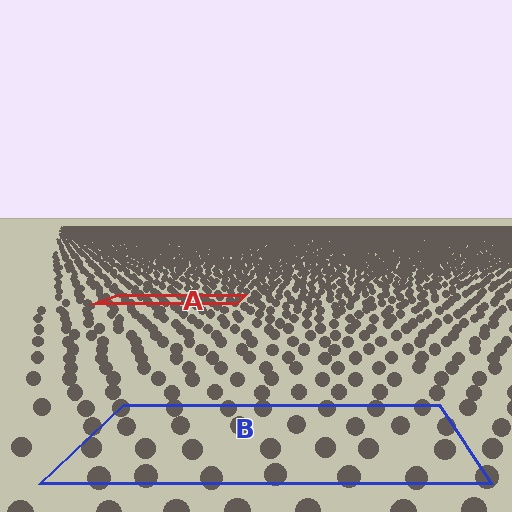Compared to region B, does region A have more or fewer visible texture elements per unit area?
Region A has more texture elements per unit area — they are packed more densely because it is farther away.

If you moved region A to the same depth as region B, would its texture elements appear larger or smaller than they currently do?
They would appear larger. At a closer depth, the same texture elements are projected at a bigger on-screen size.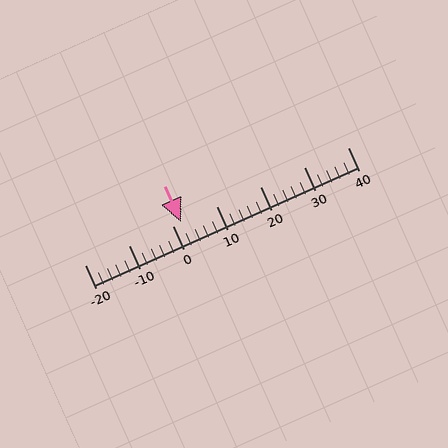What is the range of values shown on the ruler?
The ruler shows values from -20 to 40.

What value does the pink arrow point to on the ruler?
The pink arrow points to approximately 2.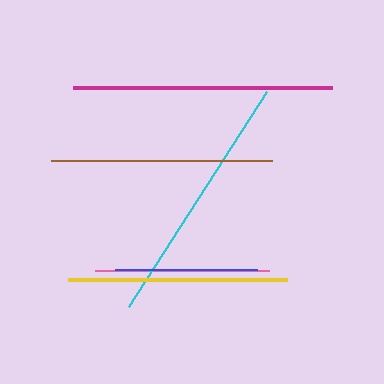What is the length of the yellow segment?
The yellow segment is approximately 219 pixels long.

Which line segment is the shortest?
The blue line is the shortest at approximately 142 pixels.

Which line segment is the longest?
The magenta line is the longest at approximately 259 pixels.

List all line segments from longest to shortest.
From longest to shortest: magenta, cyan, brown, yellow, pink, blue.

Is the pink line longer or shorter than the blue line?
The pink line is longer than the blue line.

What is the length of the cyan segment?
The cyan segment is approximately 256 pixels long.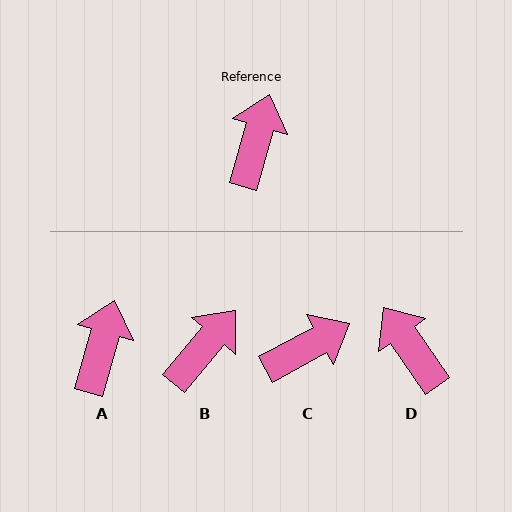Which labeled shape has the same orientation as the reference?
A.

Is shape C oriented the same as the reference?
No, it is off by about 45 degrees.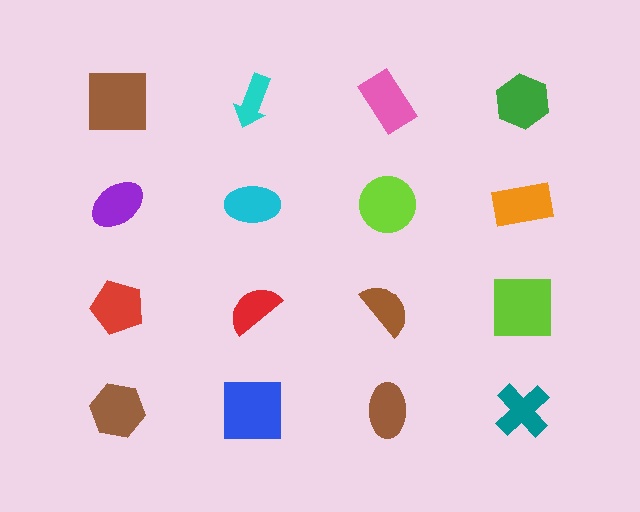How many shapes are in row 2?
4 shapes.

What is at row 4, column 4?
A teal cross.